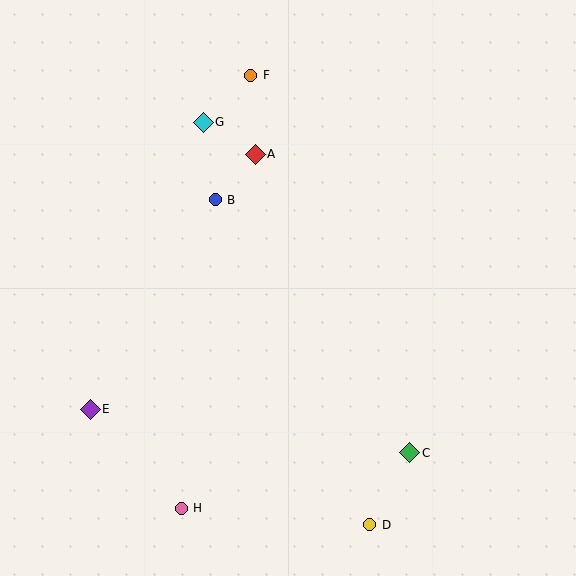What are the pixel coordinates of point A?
Point A is at (255, 154).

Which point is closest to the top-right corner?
Point F is closest to the top-right corner.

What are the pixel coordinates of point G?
Point G is at (203, 122).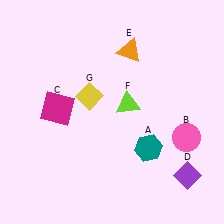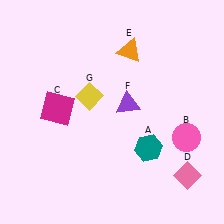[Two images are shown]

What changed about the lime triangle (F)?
In Image 1, F is lime. In Image 2, it changed to purple.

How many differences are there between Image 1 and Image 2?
There are 2 differences between the two images.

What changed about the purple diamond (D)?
In Image 1, D is purple. In Image 2, it changed to pink.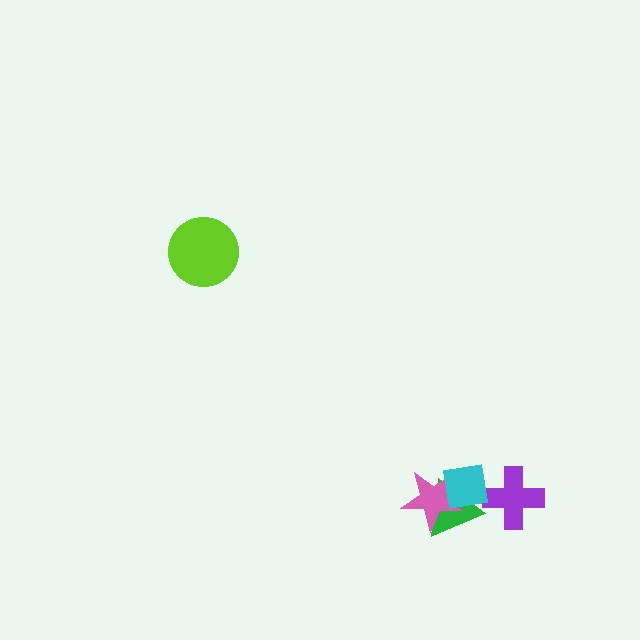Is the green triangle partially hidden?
Yes, it is partially covered by another shape.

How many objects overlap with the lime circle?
0 objects overlap with the lime circle.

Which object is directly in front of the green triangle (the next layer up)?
The pink star is directly in front of the green triangle.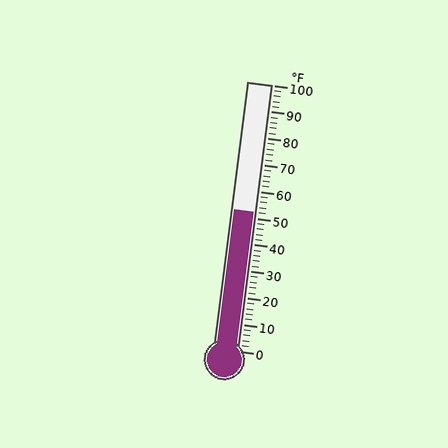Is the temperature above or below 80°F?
The temperature is below 80°F.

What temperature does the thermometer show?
The thermometer shows approximately 52°F.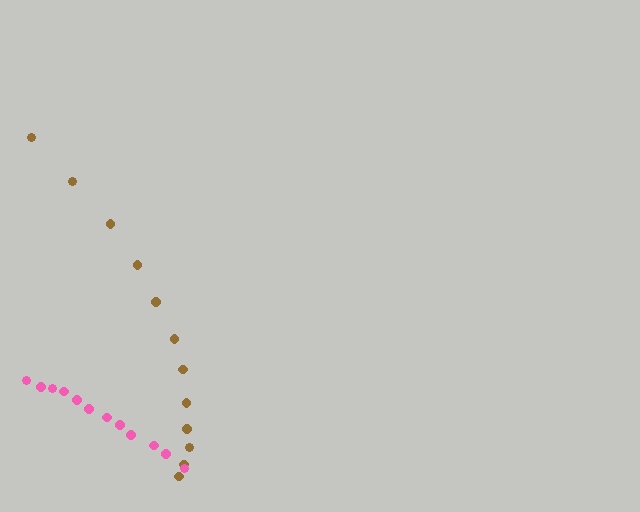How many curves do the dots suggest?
There are 2 distinct paths.